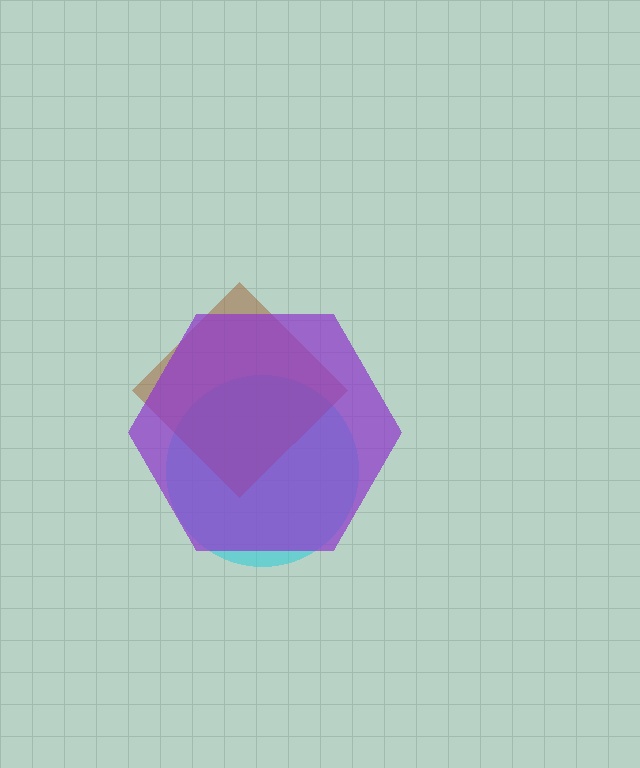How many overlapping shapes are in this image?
There are 3 overlapping shapes in the image.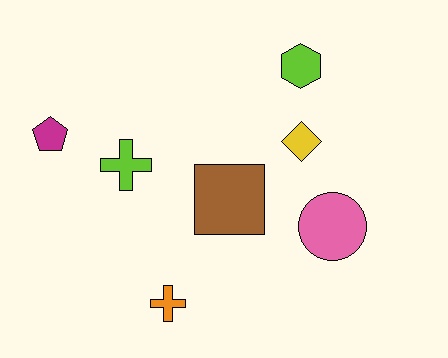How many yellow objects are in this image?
There is 1 yellow object.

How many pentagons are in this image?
There is 1 pentagon.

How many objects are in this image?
There are 7 objects.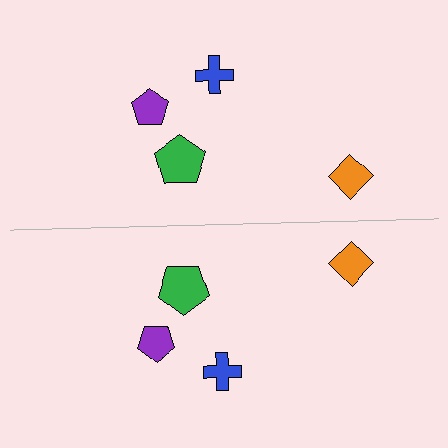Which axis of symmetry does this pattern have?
The pattern has a horizontal axis of symmetry running through the center of the image.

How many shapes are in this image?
There are 8 shapes in this image.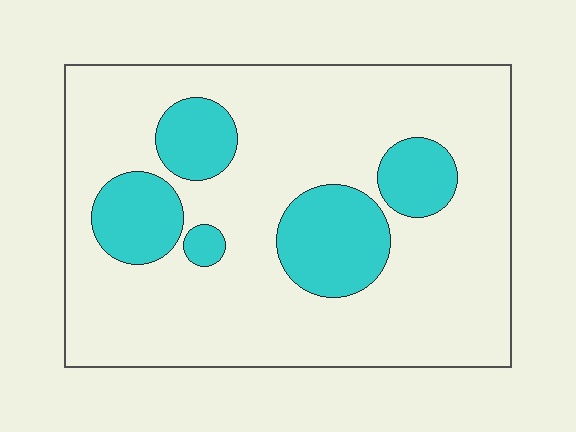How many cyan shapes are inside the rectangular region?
5.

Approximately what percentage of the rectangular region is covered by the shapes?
Approximately 20%.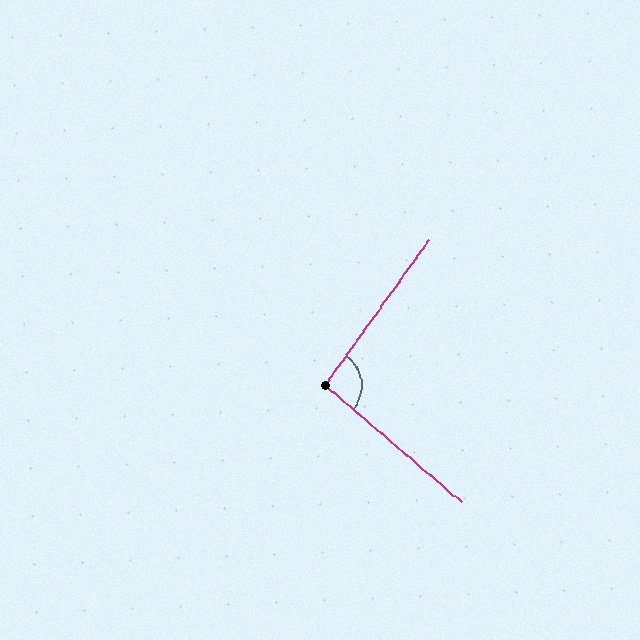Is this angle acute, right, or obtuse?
It is obtuse.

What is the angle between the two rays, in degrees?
Approximately 95 degrees.